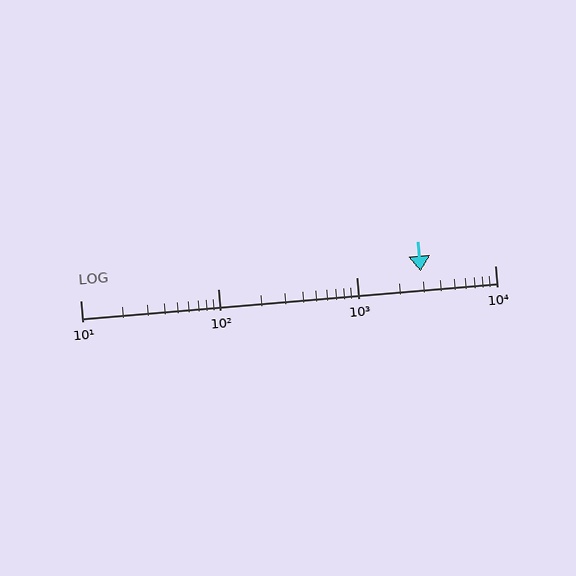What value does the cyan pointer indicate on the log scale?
The pointer indicates approximately 2900.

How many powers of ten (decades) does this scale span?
The scale spans 3 decades, from 10 to 10000.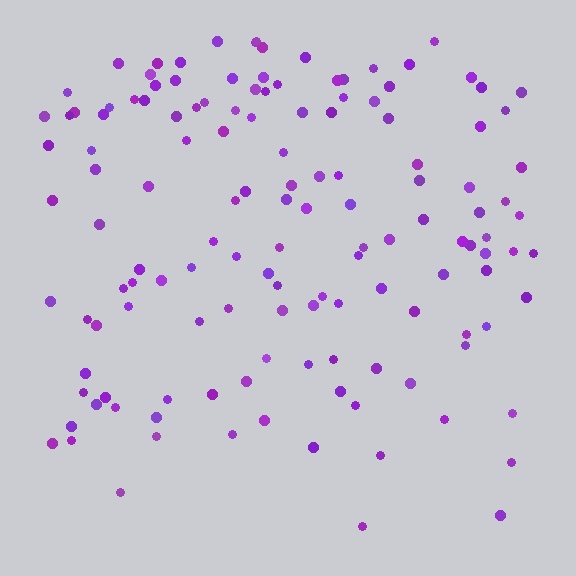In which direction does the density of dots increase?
From bottom to top, with the top side densest.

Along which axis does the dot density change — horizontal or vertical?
Vertical.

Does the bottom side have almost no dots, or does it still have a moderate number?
Still a moderate number, just noticeably fewer than the top.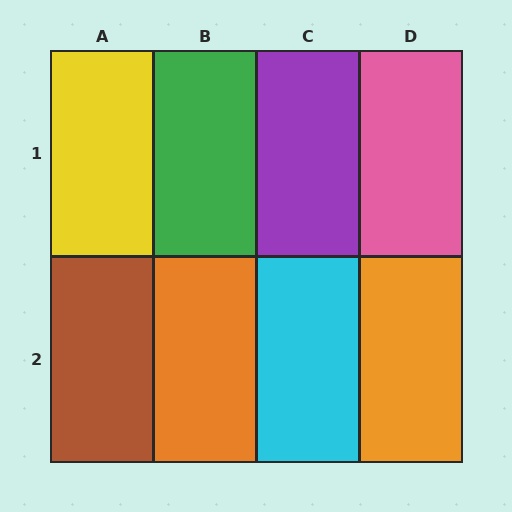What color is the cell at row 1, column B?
Green.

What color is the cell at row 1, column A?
Yellow.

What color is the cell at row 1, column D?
Pink.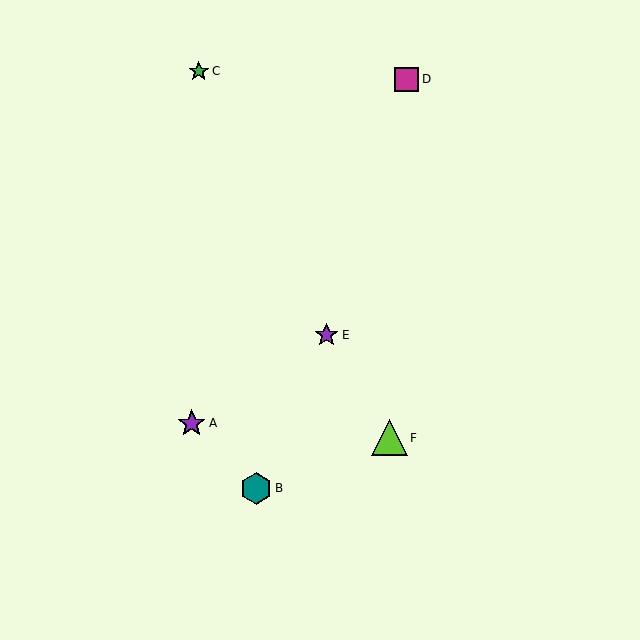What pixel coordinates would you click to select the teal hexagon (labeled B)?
Click at (256, 488) to select the teal hexagon B.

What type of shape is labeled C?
Shape C is a green star.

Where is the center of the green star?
The center of the green star is at (199, 71).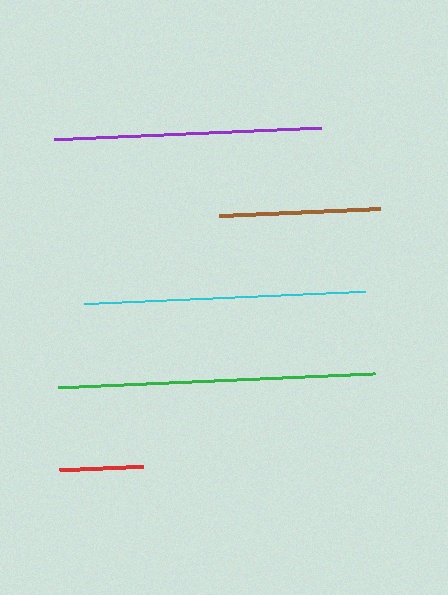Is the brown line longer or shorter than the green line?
The green line is longer than the brown line.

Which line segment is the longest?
The green line is the longest at approximately 317 pixels.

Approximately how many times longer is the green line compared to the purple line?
The green line is approximately 1.2 times the length of the purple line.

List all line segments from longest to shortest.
From longest to shortest: green, cyan, purple, brown, red.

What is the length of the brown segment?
The brown segment is approximately 161 pixels long.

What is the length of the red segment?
The red segment is approximately 84 pixels long.